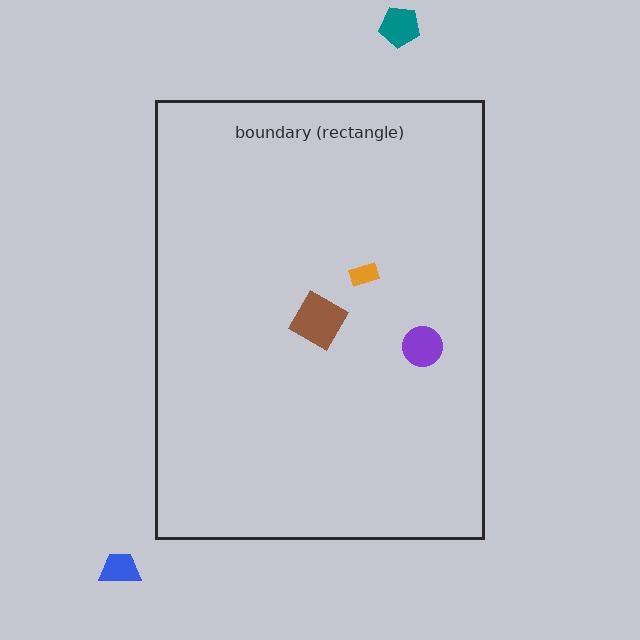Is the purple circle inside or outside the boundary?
Inside.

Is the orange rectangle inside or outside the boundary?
Inside.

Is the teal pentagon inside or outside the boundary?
Outside.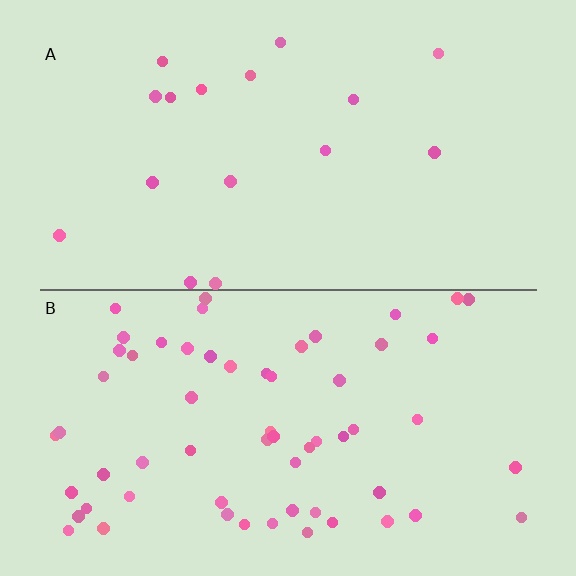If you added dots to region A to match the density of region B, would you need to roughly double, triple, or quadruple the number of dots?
Approximately quadruple.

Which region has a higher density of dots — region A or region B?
B (the bottom).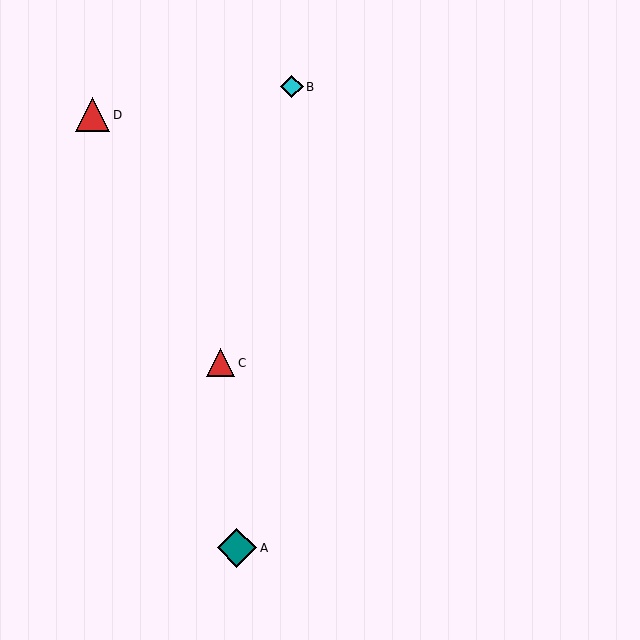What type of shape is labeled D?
Shape D is a red triangle.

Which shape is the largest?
The teal diamond (labeled A) is the largest.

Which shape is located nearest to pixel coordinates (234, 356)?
The red triangle (labeled C) at (221, 363) is nearest to that location.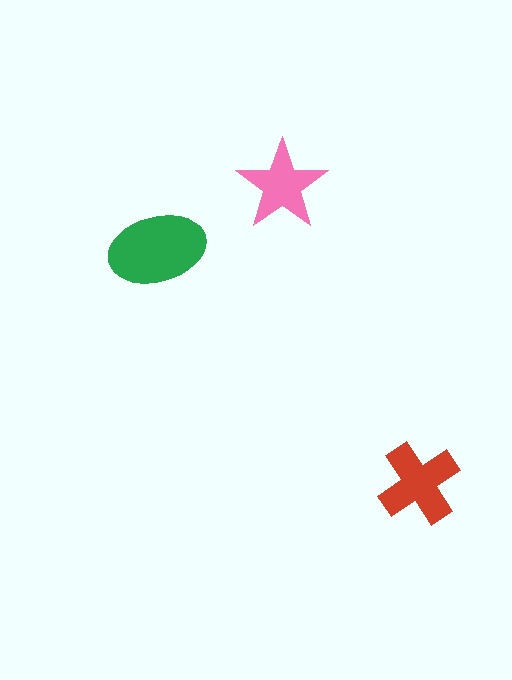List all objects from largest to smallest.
The green ellipse, the red cross, the pink star.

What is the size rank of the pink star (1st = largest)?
3rd.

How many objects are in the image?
There are 3 objects in the image.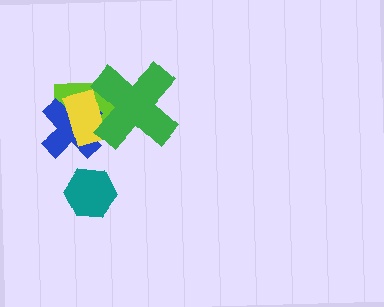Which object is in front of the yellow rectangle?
The green cross is in front of the yellow rectangle.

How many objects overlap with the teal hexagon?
0 objects overlap with the teal hexagon.